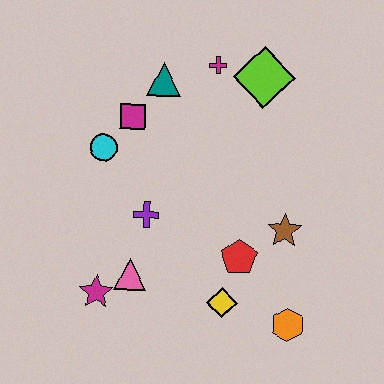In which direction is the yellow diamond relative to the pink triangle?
The yellow diamond is to the right of the pink triangle.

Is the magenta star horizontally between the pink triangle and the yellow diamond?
No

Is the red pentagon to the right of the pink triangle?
Yes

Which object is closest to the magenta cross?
The lime diamond is closest to the magenta cross.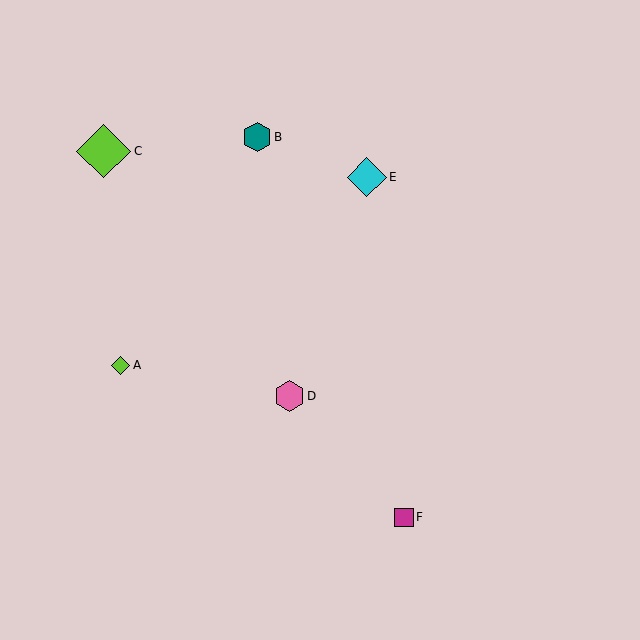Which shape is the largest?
The lime diamond (labeled C) is the largest.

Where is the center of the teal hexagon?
The center of the teal hexagon is at (257, 137).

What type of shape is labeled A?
Shape A is a lime diamond.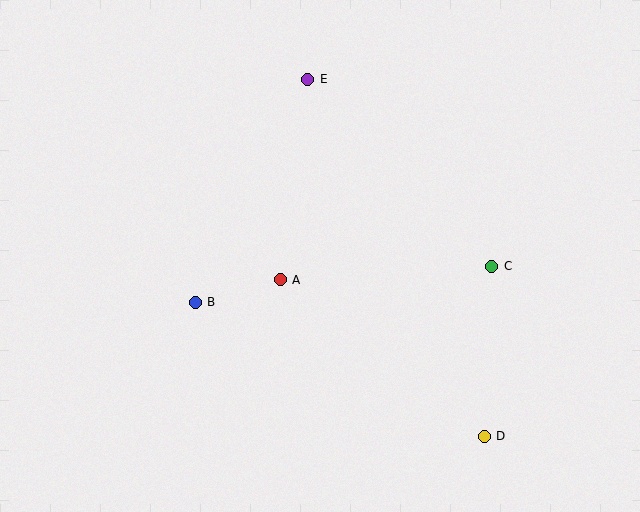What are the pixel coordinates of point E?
Point E is at (307, 79).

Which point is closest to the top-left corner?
Point E is closest to the top-left corner.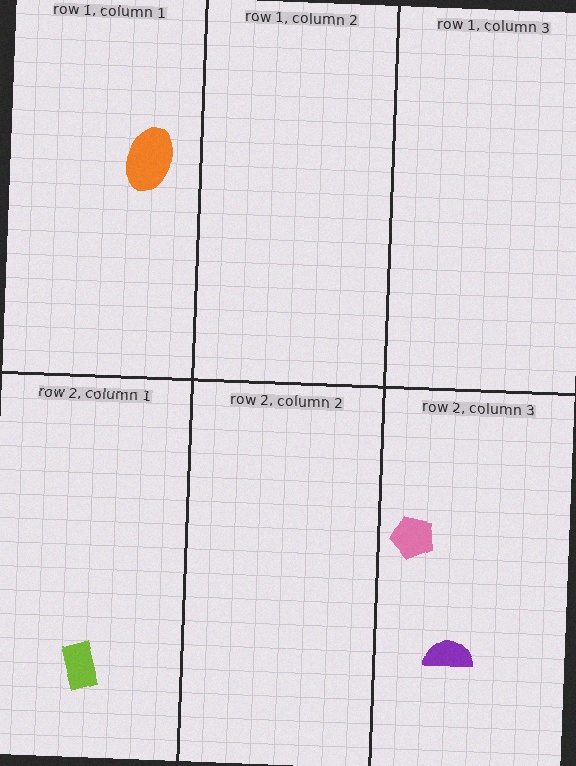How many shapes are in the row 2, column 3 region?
2.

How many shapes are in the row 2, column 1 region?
1.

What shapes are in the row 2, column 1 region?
The lime rectangle.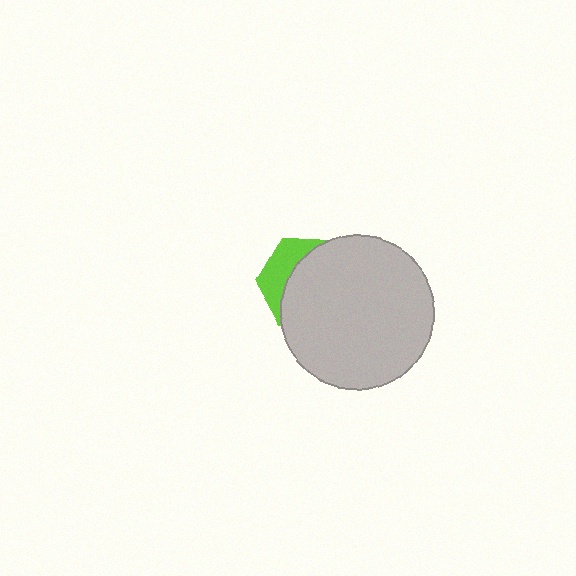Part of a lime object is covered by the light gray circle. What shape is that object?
It is a hexagon.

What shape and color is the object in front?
The object in front is a light gray circle.